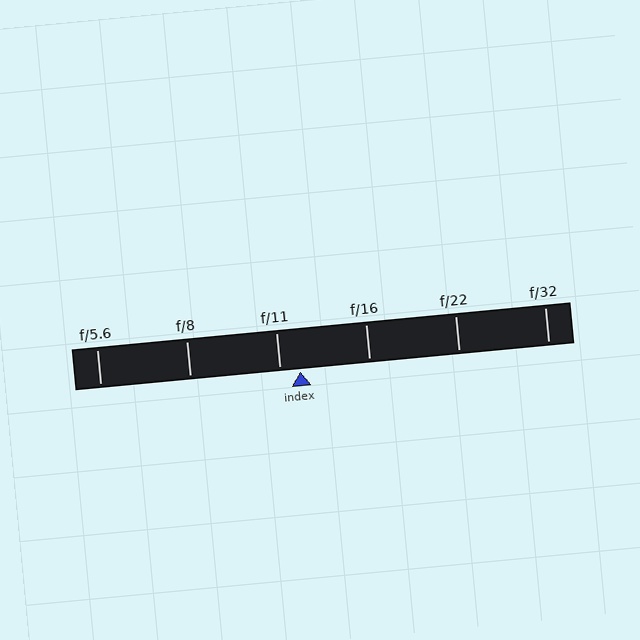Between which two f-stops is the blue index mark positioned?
The index mark is between f/11 and f/16.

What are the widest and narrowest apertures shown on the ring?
The widest aperture shown is f/5.6 and the narrowest is f/32.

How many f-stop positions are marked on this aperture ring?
There are 6 f-stop positions marked.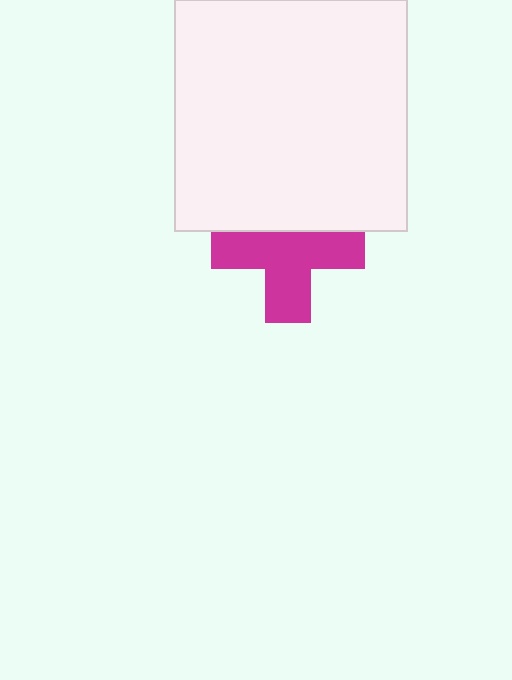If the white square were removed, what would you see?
You would see the complete magenta cross.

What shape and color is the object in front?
The object in front is a white square.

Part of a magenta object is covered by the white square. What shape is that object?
It is a cross.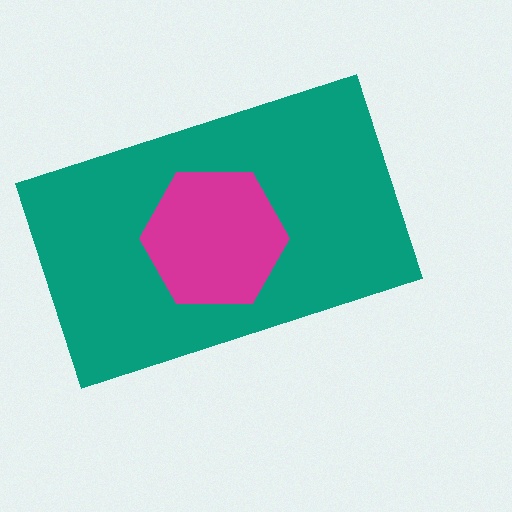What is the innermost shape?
The magenta hexagon.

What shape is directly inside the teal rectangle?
The magenta hexagon.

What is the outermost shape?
The teal rectangle.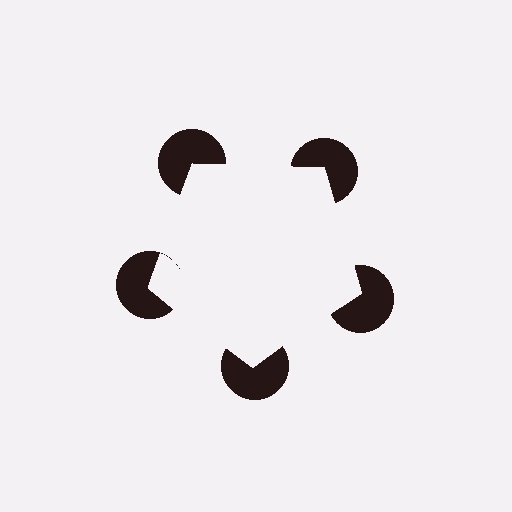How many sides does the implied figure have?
5 sides.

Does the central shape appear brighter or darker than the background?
It typically appears slightly brighter than the background, even though no actual brightness change is drawn.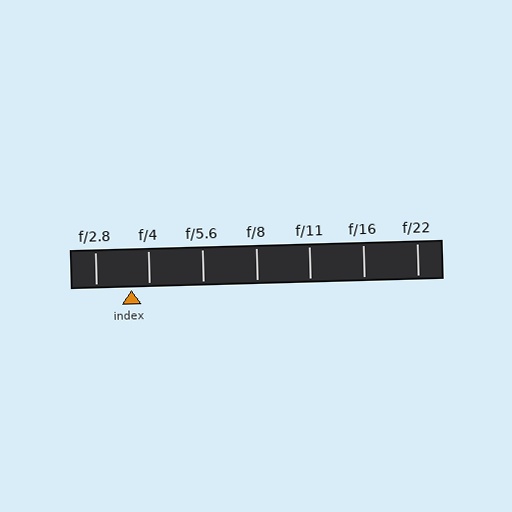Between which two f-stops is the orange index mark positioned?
The index mark is between f/2.8 and f/4.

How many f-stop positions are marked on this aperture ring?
There are 7 f-stop positions marked.